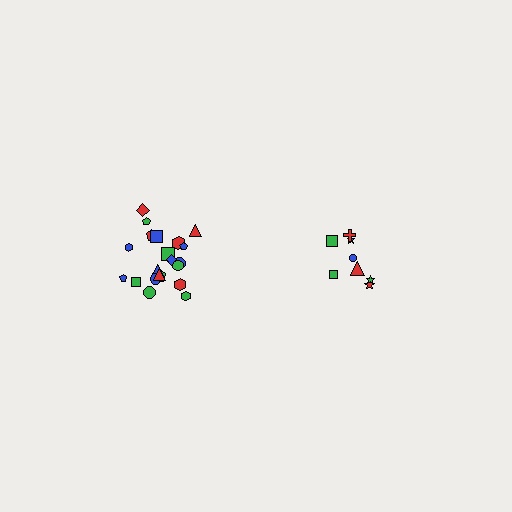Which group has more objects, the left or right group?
The left group.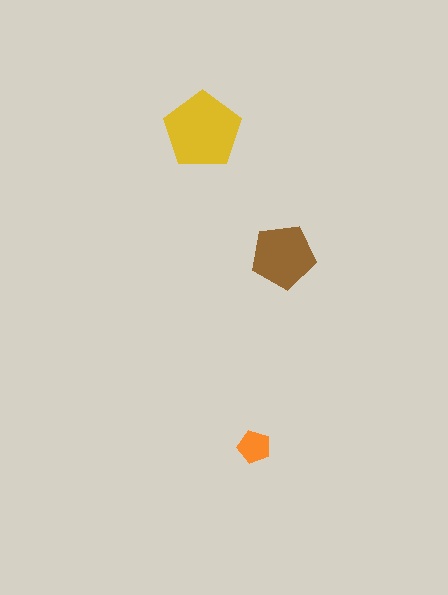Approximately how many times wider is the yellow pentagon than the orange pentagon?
About 2.5 times wider.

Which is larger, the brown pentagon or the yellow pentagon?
The yellow one.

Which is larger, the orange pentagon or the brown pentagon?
The brown one.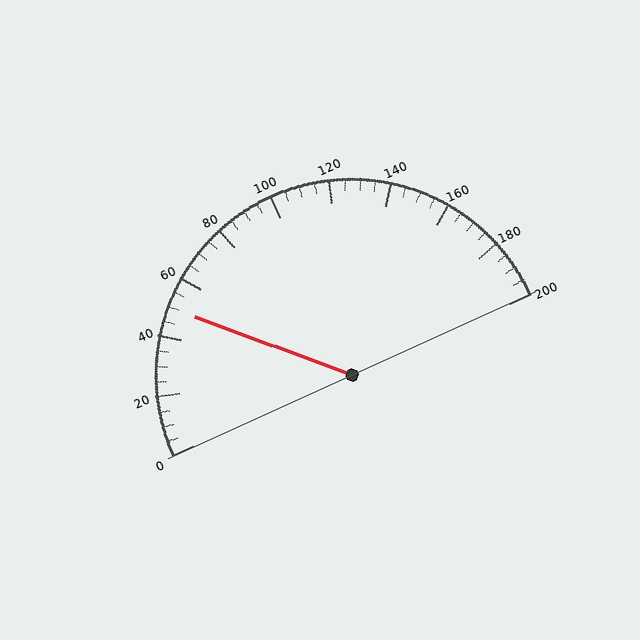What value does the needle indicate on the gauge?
The needle indicates approximately 50.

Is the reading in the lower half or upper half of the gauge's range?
The reading is in the lower half of the range (0 to 200).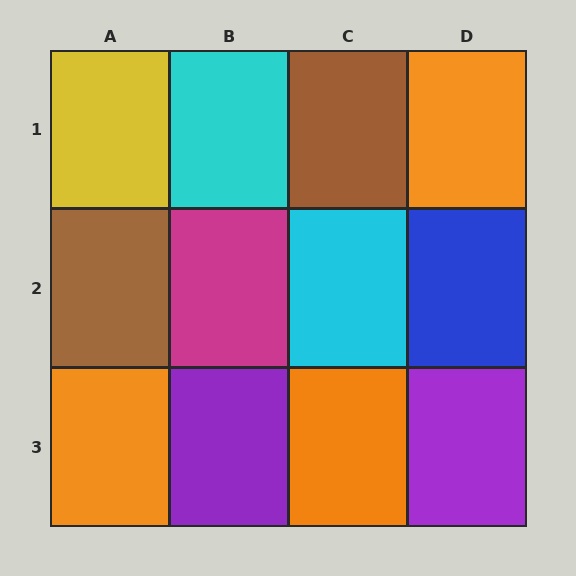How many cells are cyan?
2 cells are cyan.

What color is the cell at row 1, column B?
Cyan.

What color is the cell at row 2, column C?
Cyan.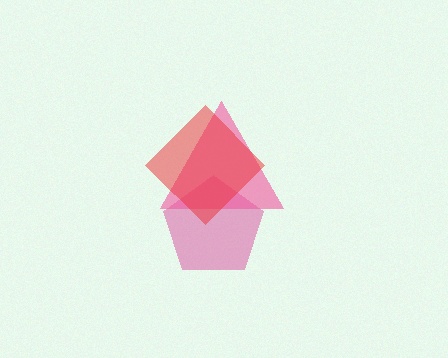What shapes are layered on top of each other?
The layered shapes are: a magenta pentagon, a pink triangle, a red diamond.